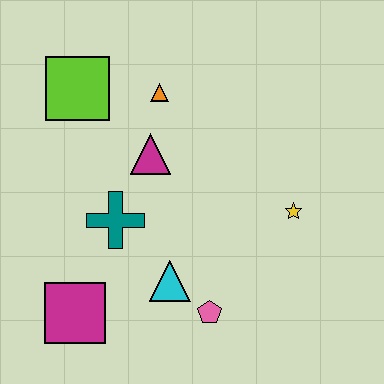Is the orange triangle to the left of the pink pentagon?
Yes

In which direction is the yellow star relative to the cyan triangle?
The yellow star is to the right of the cyan triangle.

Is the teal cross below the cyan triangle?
No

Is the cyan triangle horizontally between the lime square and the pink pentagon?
Yes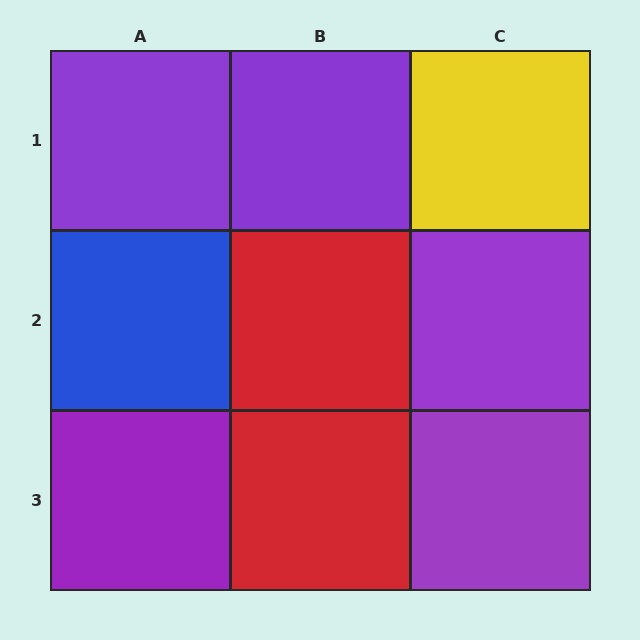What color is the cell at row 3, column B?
Red.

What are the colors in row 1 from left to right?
Purple, purple, yellow.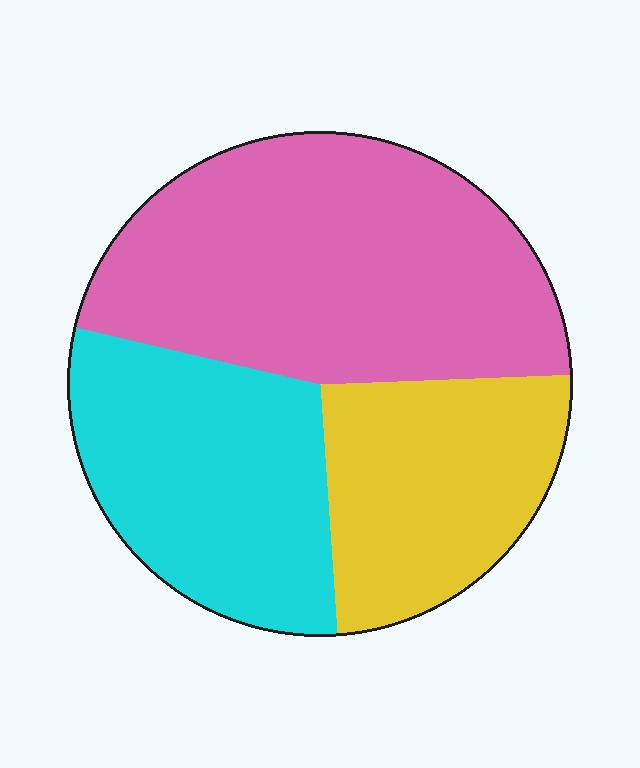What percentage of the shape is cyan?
Cyan covers 30% of the shape.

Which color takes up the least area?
Yellow, at roughly 25%.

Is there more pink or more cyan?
Pink.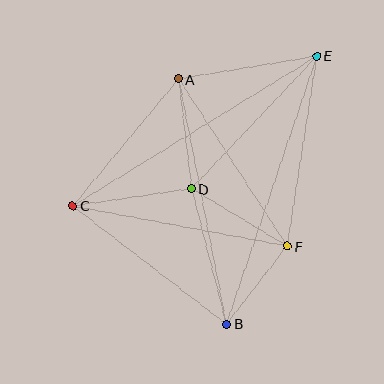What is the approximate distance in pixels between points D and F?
The distance between D and F is approximately 112 pixels.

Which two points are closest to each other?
Points B and F are closest to each other.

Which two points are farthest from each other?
Points C and E are farthest from each other.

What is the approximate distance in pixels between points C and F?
The distance between C and F is approximately 218 pixels.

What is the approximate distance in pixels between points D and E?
The distance between D and E is approximately 182 pixels.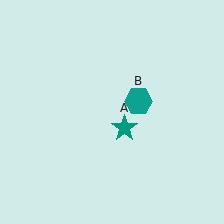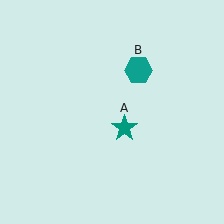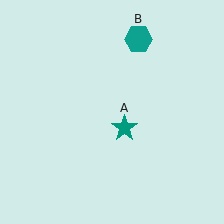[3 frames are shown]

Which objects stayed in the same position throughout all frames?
Teal star (object A) remained stationary.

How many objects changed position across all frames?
1 object changed position: teal hexagon (object B).